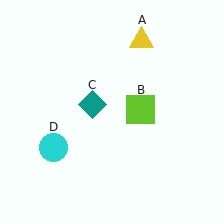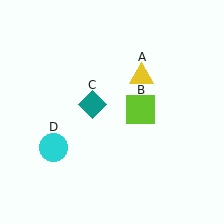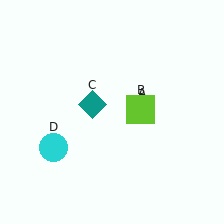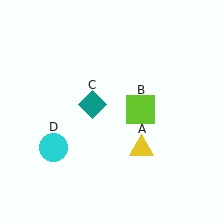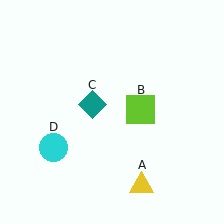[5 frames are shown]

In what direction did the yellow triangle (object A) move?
The yellow triangle (object A) moved down.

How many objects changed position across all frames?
1 object changed position: yellow triangle (object A).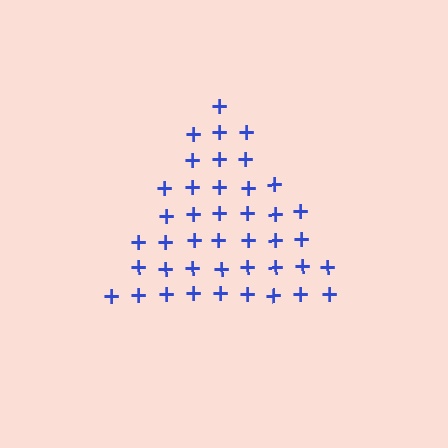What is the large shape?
The large shape is a triangle.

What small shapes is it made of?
It is made of small plus signs.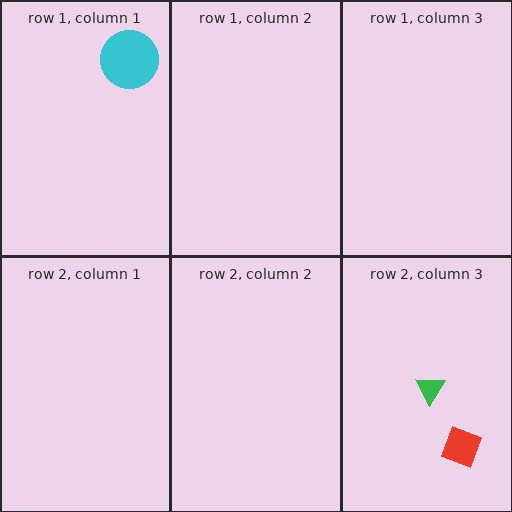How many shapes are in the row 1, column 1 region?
1.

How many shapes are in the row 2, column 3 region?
2.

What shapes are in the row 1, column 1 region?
The cyan circle.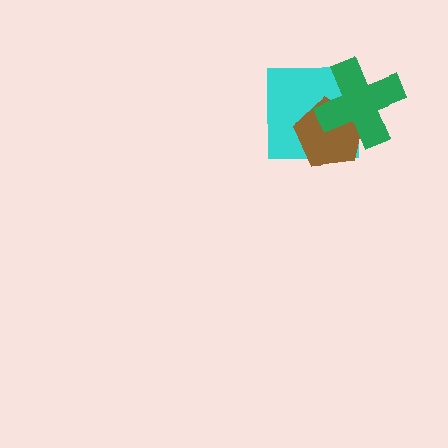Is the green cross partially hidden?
No, no other shape covers it.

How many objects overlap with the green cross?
2 objects overlap with the green cross.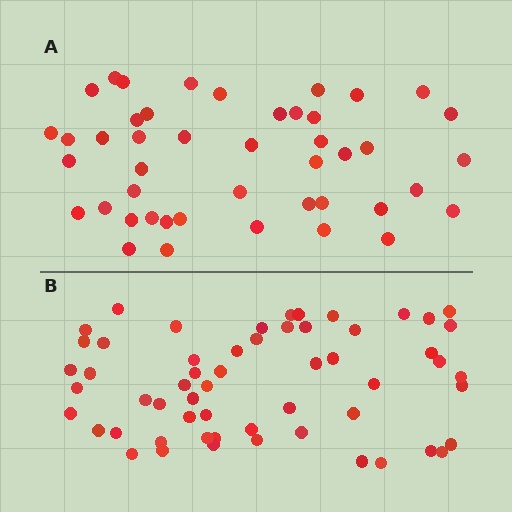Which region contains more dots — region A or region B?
Region B (the bottom region) has more dots.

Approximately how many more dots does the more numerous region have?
Region B has roughly 12 or so more dots than region A.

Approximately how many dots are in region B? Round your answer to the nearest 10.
About 60 dots. (The exact count is 57, which rounds to 60.)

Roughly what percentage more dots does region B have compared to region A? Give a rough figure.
About 25% more.